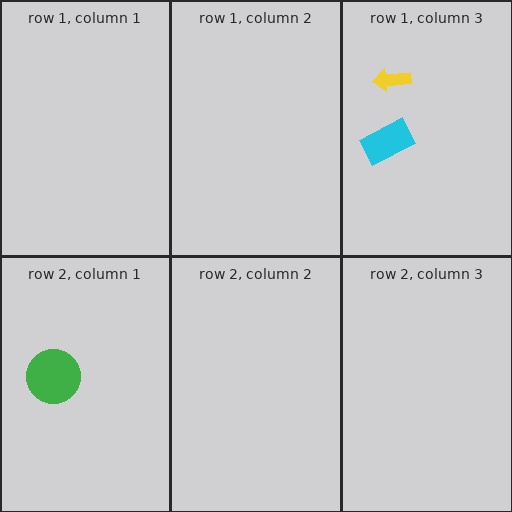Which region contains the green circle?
The row 2, column 1 region.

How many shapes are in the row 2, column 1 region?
1.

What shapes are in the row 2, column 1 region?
The green circle.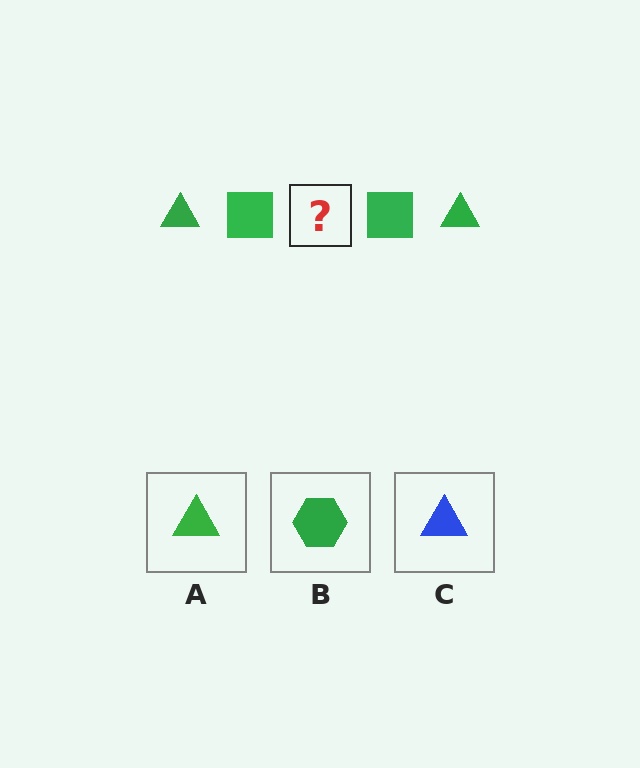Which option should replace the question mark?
Option A.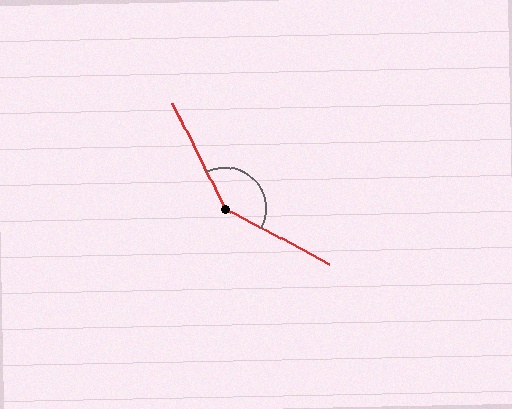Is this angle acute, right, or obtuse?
It is obtuse.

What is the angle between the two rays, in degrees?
Approximately 144 degrees.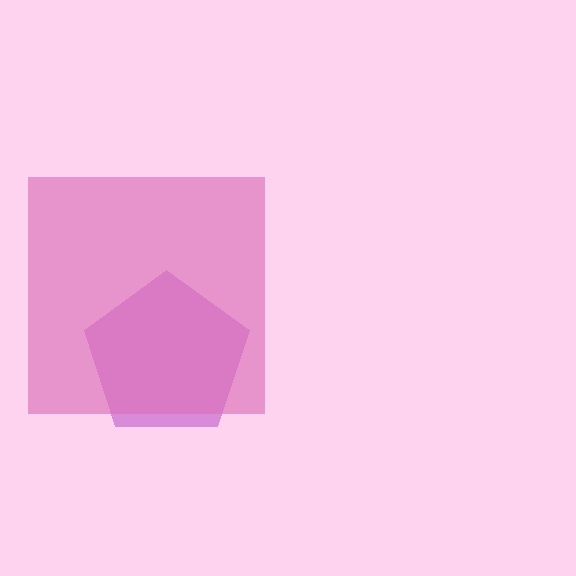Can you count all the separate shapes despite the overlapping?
Yes, there are 2 separate shapes.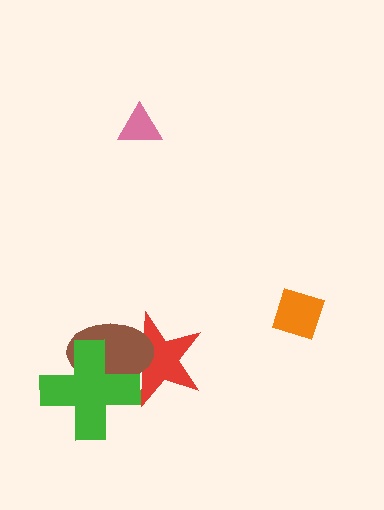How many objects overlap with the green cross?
2 objects overlap with the green cross.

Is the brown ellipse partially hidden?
Yes, it is partially covered by another shape.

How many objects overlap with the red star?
2 objects overlap with the red star.